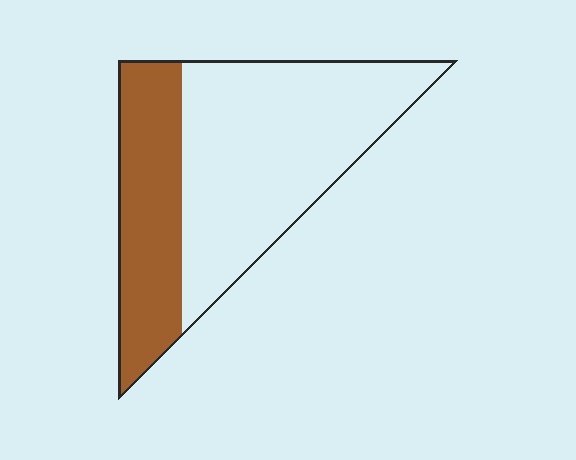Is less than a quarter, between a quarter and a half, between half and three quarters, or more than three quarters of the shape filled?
Between a quarter and a half.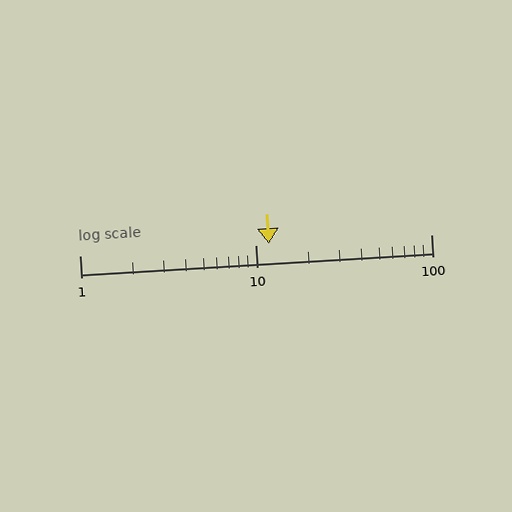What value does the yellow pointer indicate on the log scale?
The pointer indicates approximately 12.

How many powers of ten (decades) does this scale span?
The scale spans 2 decades, from 1 to 100.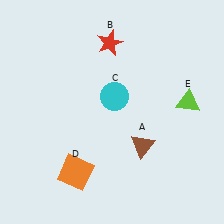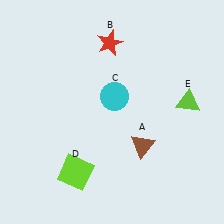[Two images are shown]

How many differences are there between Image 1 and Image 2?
There is 1 difference between the two images.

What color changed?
The square (D) changed from orange in Image 1 to lime in Image 2.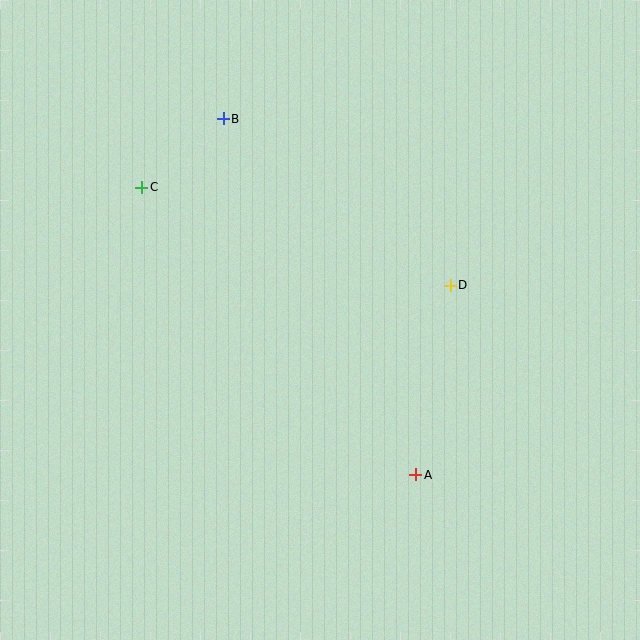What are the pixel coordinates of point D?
Point D is at (450, 285).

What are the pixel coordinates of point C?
Point C is at (142, 187).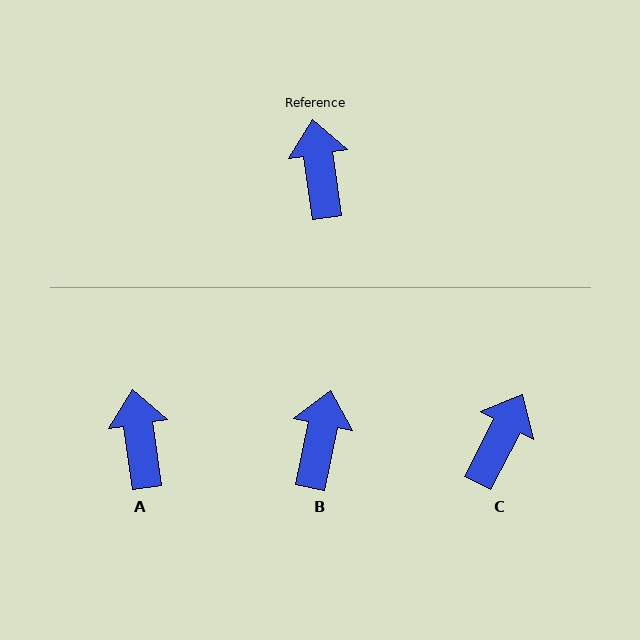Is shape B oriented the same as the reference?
No, it is off by about 20 degrees.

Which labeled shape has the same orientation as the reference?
A.